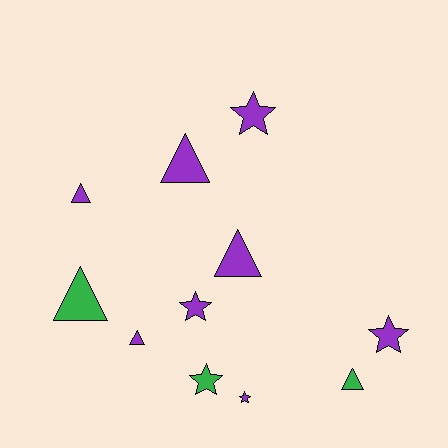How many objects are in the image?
There are 11 objects.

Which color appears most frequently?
Purple, with 8 objects.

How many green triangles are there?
There are 2 green triangles.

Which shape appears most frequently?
Triangle, with 6 objects.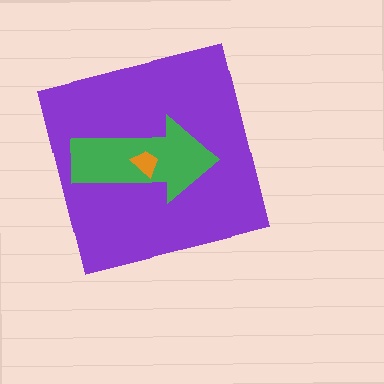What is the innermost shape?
The orange trapezoid.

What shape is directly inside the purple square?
The green arrow.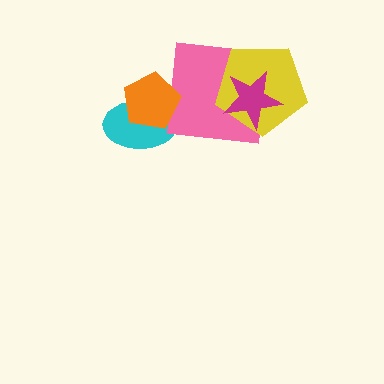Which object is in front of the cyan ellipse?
The orange pentagon is in front of the cyan ellipse.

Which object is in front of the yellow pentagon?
The magenta star is in front of the yellow pentagon.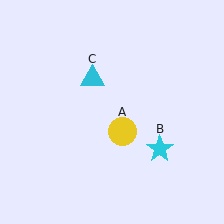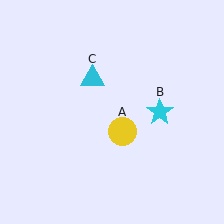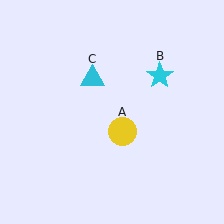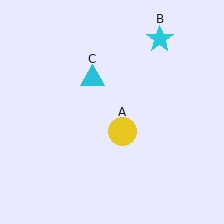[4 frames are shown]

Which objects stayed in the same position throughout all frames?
Yellow circle (object A) and cyan triangle (object C) remained stationary.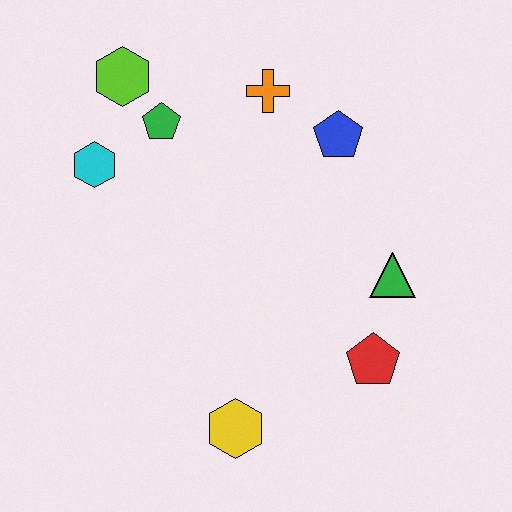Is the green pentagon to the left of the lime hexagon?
No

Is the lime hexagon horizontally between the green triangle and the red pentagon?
No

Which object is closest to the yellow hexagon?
The red pentagon is closest to the yellow hexagon.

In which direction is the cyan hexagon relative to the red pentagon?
The cyan hexagon is to the left of the red pentagon.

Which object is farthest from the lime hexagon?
The red pentagon is farthest from the lime hexagon.